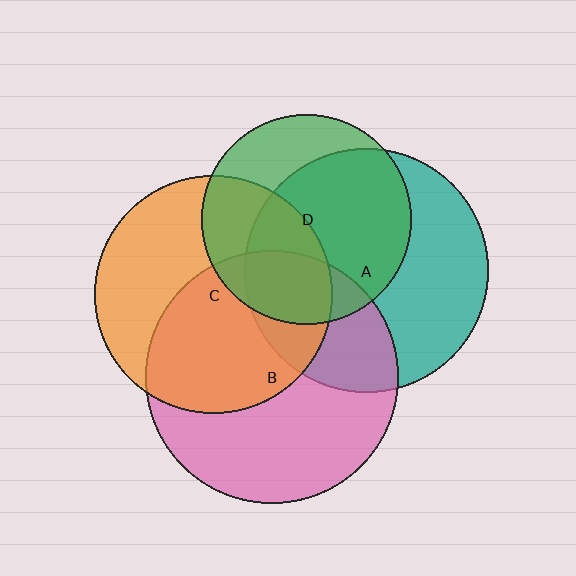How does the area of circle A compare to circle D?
Approximately 1.3 times.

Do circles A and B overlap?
Yes.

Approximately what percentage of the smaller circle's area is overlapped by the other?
Approximately 35%.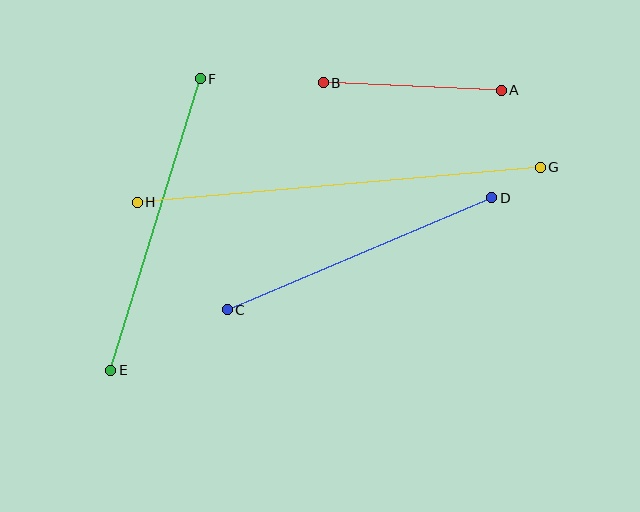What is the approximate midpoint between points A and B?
The midpoint is at approximately (412, 86) pixels.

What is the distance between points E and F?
The distance is approximately 305 pixels.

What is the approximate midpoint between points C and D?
The midpoint is at approximately (359, 254) pixels.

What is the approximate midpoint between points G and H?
The midpoint is at approximately (339, 185) pixels.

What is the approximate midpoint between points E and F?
The midpoint is at approximately (155, 225) pixels.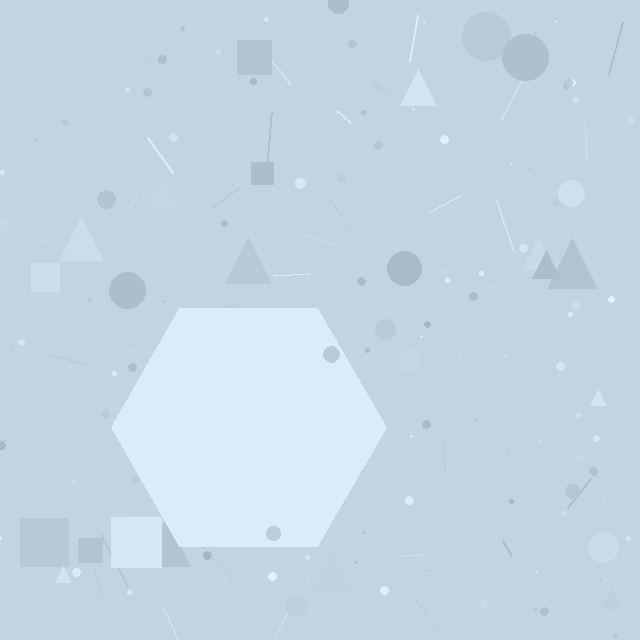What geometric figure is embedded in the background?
A hexagon is embedded in the background.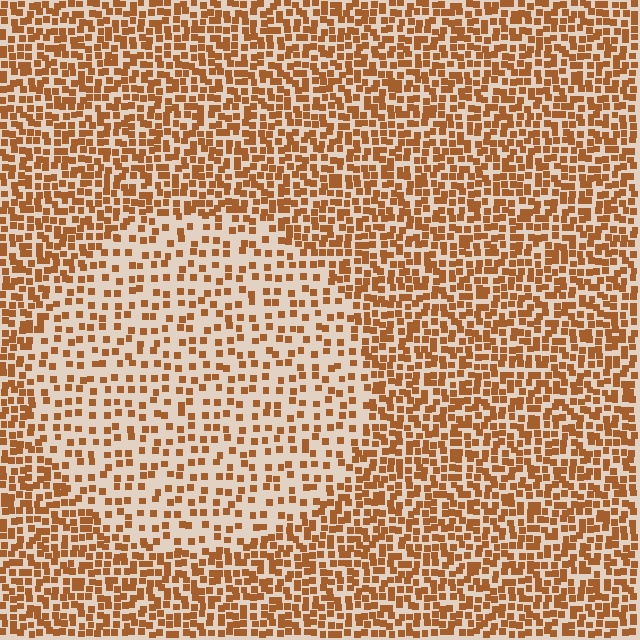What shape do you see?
I see a circle.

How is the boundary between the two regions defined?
The boundary is defined by a change in element density (approximately 2.1x ratio). All elements are the same color, size, and shape.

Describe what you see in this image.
The image contains small brown elements arranged at two different densities. A circle-shaped region is visible where the elements are less densely packed than the surrounding area.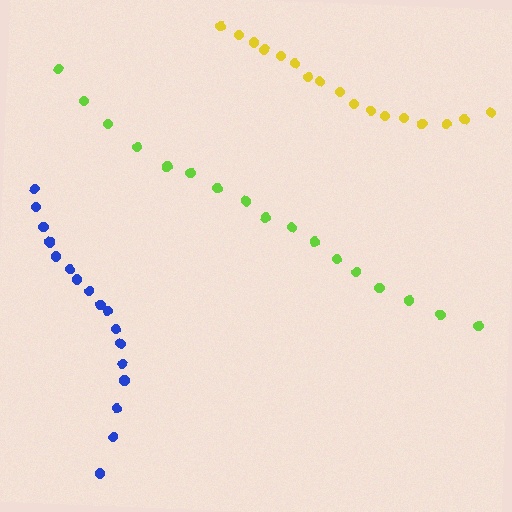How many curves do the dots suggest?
There are 3 distinct paths.